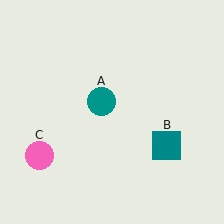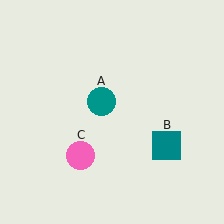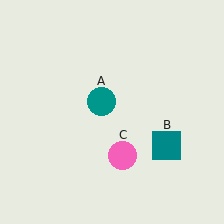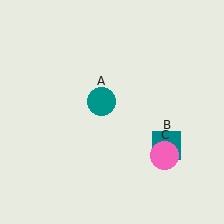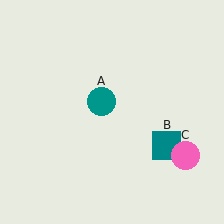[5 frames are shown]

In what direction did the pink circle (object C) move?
The pink circle (object C) moved right.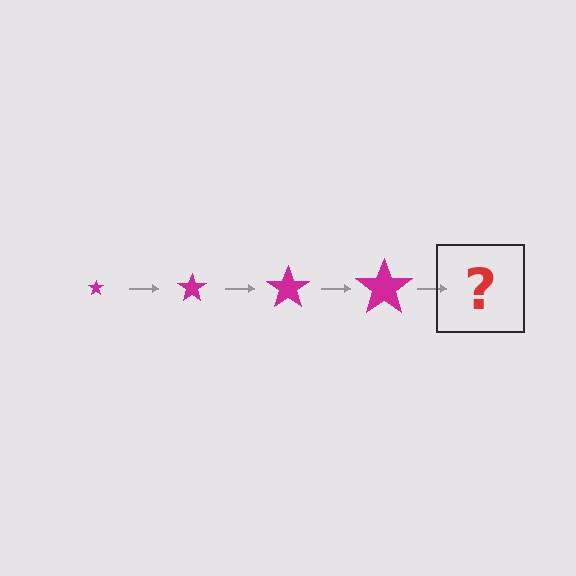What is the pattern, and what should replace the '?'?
The pattern is that the star gets progressively larger each step. The '?' should be a magenta star, larger than the previous one.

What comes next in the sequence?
The next element should be a magenta star, larger than the previous one.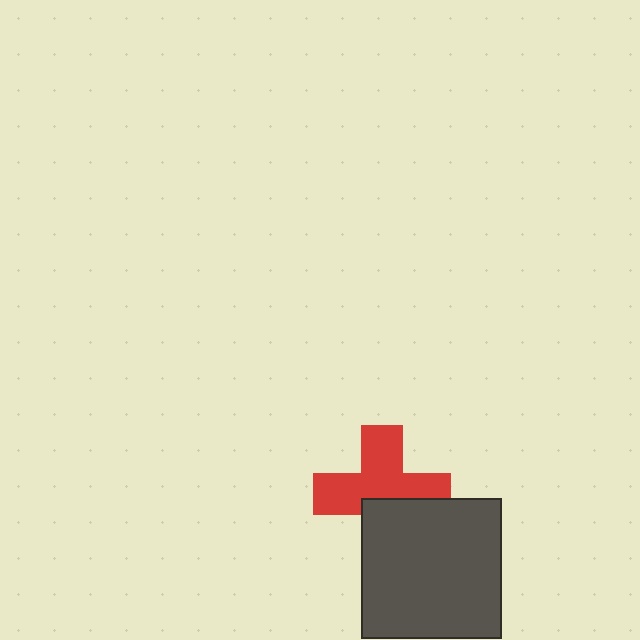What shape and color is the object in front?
The object in front is a dark gray square.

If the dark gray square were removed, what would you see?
You would see the complete red cross.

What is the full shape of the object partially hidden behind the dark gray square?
The partially hidden object is a red cross.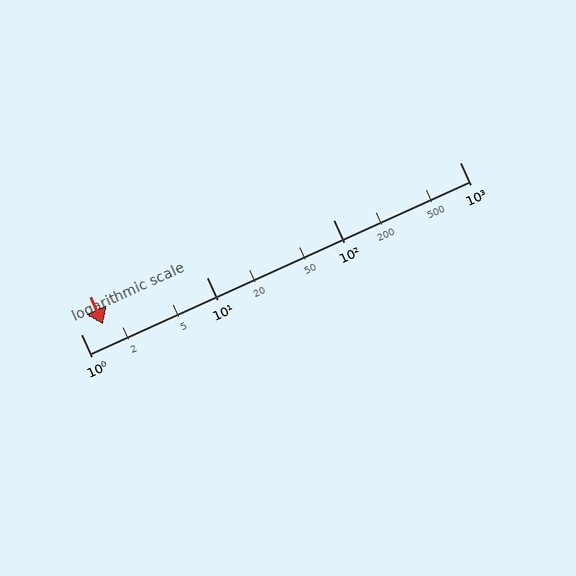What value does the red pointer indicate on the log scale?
The pointer indicates approximately 1.5.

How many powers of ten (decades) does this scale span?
The scale spans 3 decades, from 1 to 1000.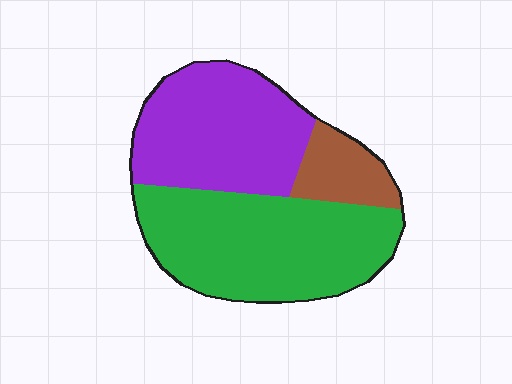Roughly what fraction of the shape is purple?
Purple takes up between a third and a half of the shape.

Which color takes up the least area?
Brown, at roughly 10%.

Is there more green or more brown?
Green.